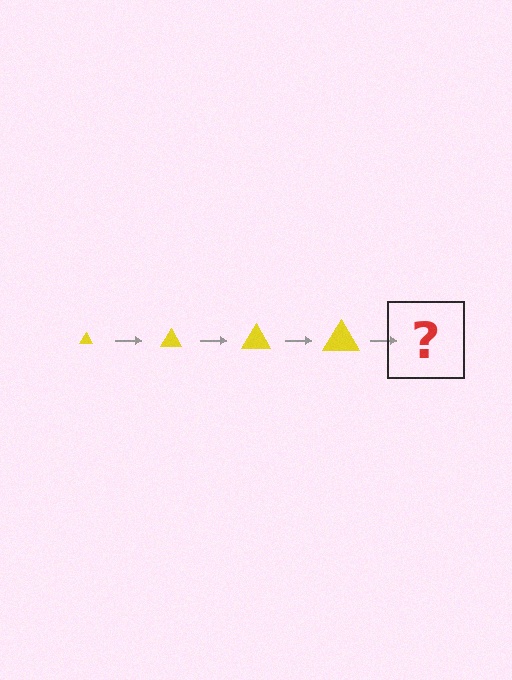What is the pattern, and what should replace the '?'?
The pattern is that the triangle gets progressively larger each step. The '?' should be a yellow triangle, larger than the previous one.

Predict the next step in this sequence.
The next step is a yellow triangle, larger than the previous one.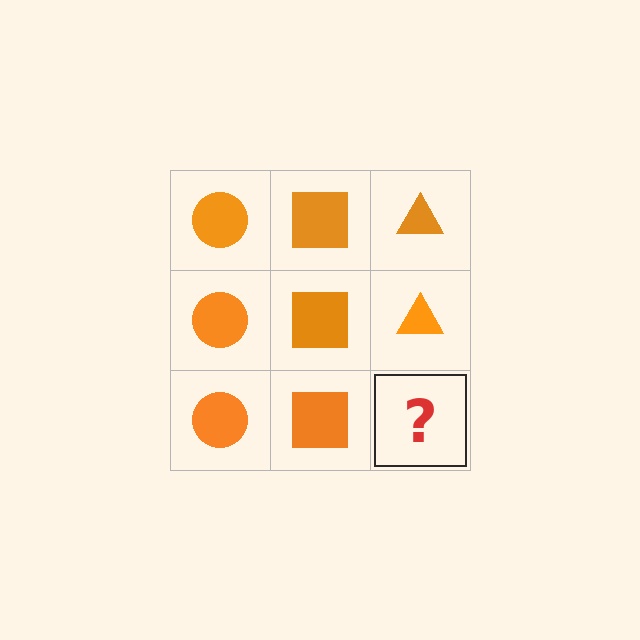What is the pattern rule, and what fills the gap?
The rule is that each column has a consistent shape. The gap should be filled with an orange triangle.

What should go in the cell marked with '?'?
The missing cell should contain an orange triangle.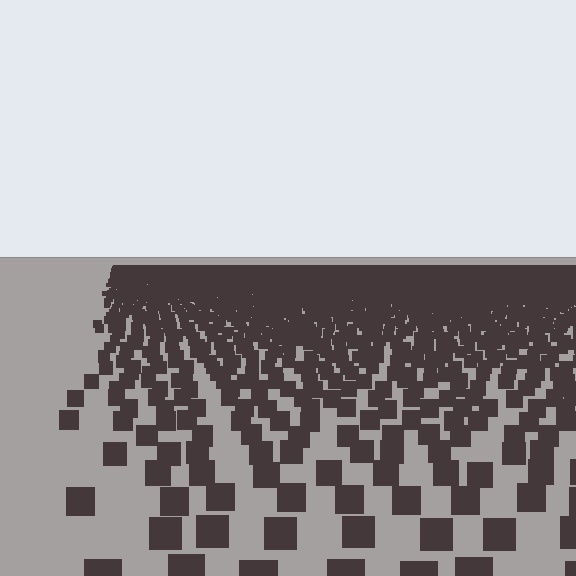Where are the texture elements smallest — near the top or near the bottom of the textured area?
Near the top.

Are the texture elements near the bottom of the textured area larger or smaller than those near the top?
Larger. Near the bottom, elements are closer to the viewer and appear at a bigger on-screen size.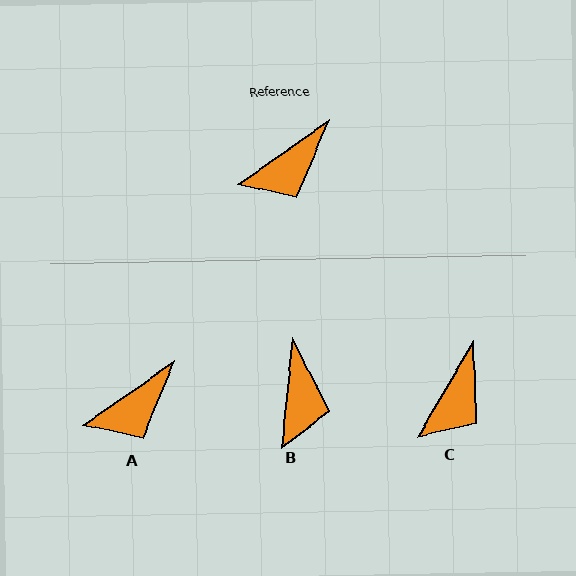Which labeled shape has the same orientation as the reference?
A.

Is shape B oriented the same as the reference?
No, it is off by about 49 degrees.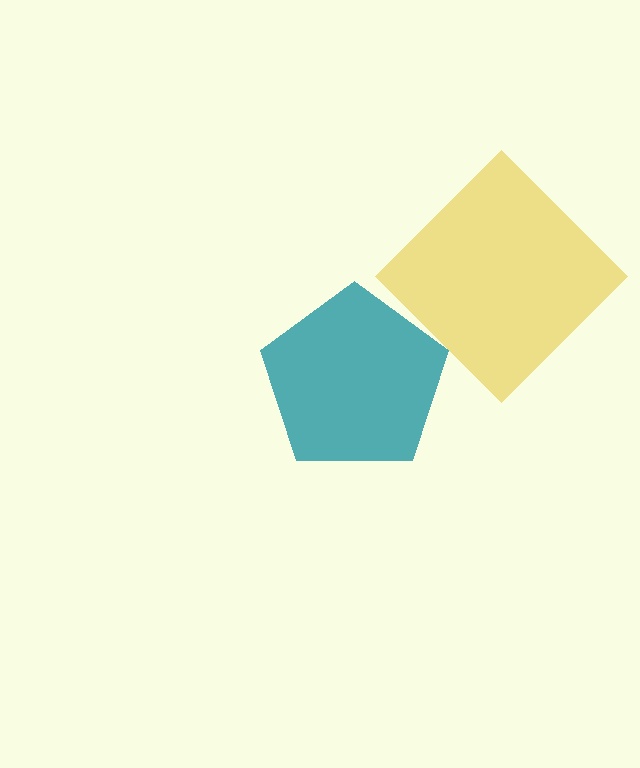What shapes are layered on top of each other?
The layered shapes are: a yellow diamond, a teal pentagon.